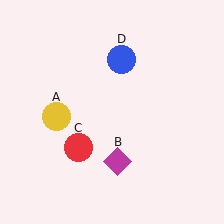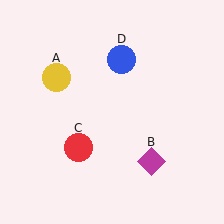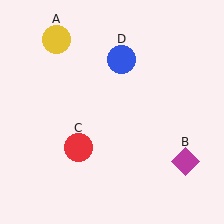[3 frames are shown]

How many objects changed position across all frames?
2 objects changed position: yellow circle (object A), magenta diamond (object B).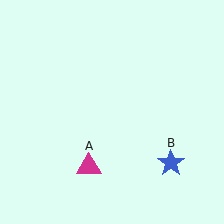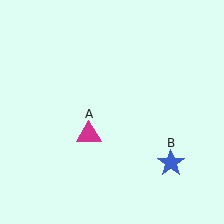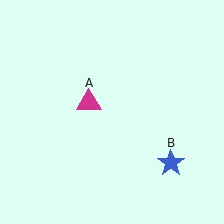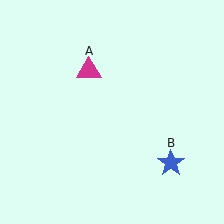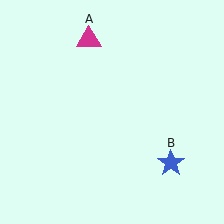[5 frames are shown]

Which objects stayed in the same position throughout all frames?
Blue star (object B) remained stationary.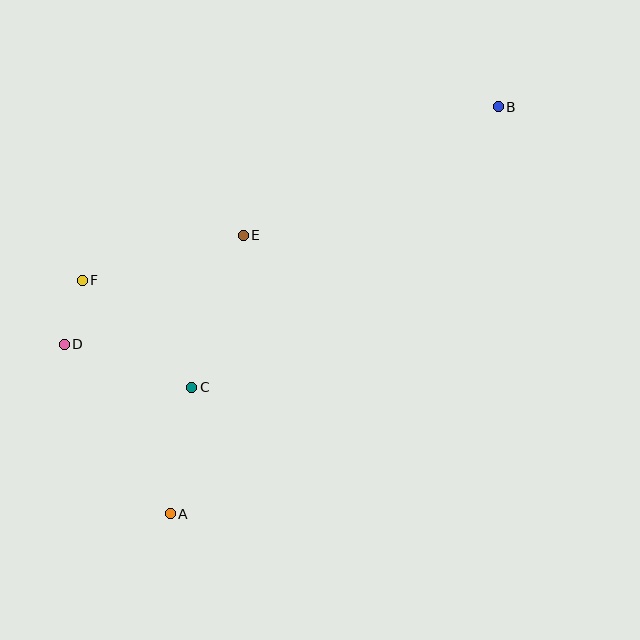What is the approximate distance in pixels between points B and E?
The distance between B and E is approximately 286 pixels.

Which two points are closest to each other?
Points D and F are closest to each other.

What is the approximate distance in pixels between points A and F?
The distance between A and F is approximately 250 pixels.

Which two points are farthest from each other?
Points A and B are farthest from each other.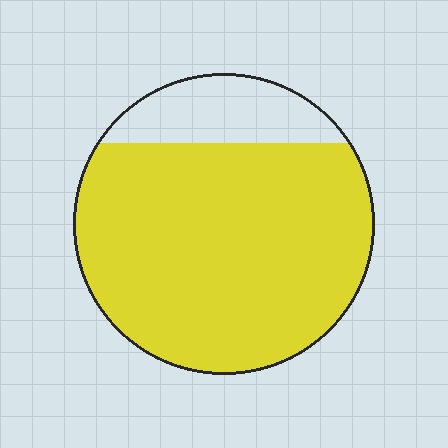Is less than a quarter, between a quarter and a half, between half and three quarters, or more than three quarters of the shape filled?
More than three quarters.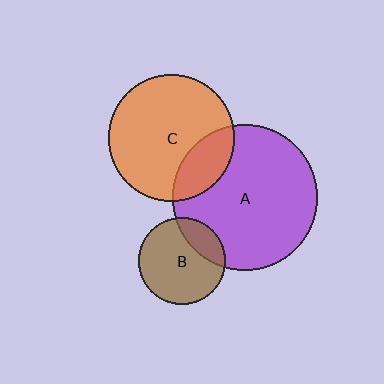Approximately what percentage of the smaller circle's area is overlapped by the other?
Approximately 20%.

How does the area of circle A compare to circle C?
Approximately 1.3 times.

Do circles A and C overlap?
Yes.